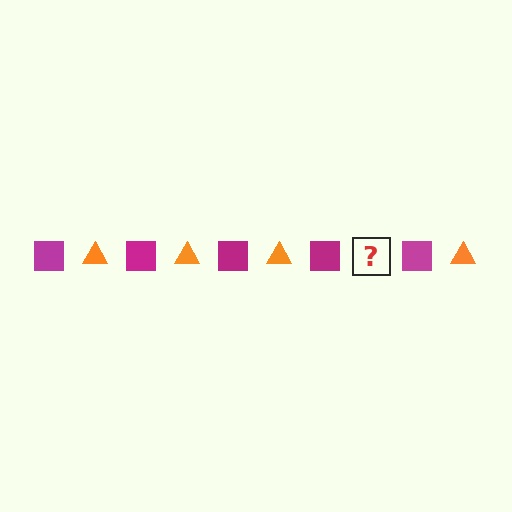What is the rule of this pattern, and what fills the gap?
The rule is that the pattern alternates between magenta square and orange triangle. The gap should be filled with an orange triangle.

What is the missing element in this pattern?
The missing element is an orange triangle.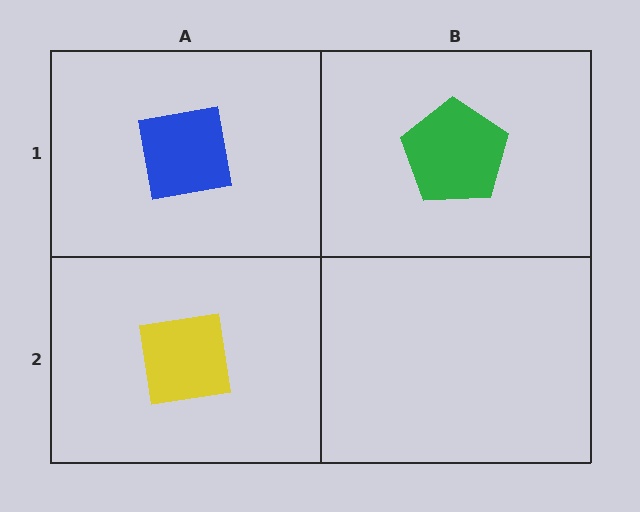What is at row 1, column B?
A green pentagon.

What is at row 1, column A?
A blue square.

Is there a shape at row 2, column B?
No, that cell is empty.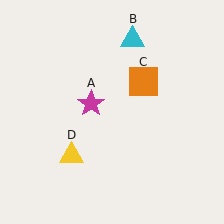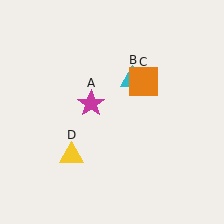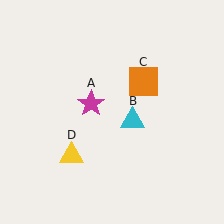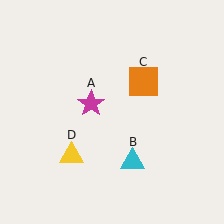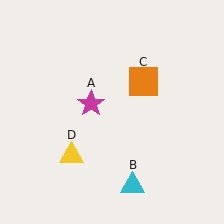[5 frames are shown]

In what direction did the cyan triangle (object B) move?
The cyan triangle (object B) moved down.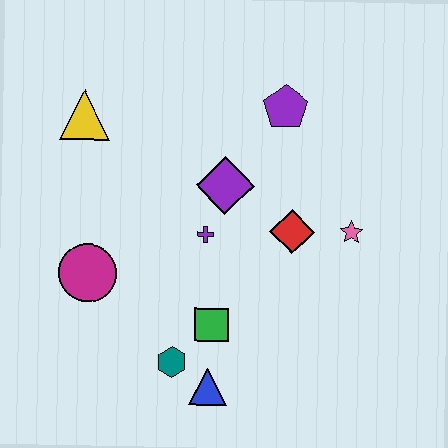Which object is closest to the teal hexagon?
The blue triangle is closest to the teal hexagon.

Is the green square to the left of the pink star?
Yes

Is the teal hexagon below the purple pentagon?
Yes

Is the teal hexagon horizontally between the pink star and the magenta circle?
Yes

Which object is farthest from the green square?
The yellow triangle is farthest from the green square.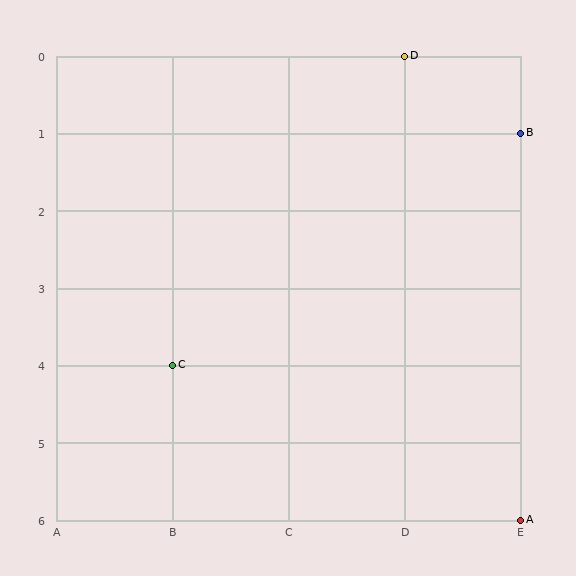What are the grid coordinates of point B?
Point B is at grid coordinates (E, 1).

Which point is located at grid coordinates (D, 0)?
Point D is at (D, 0).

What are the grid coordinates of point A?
Point A is at grid coordinates (E, 6).